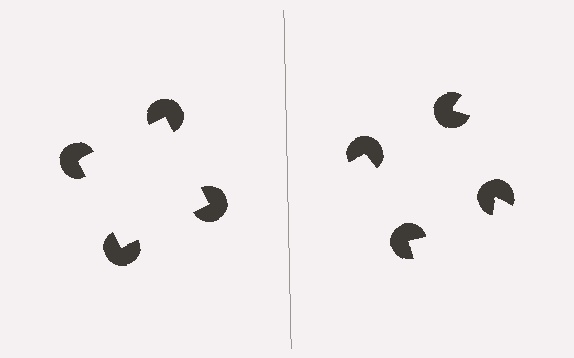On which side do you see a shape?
An illusory square appears on the left side. On the right side the wedge cuts are rotated, so no coherent shape forms.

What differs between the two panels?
The pac-man discs are positioned identically on both sides; only the wedge orientations differ. On the left they align to a square; on the right they are misaligned.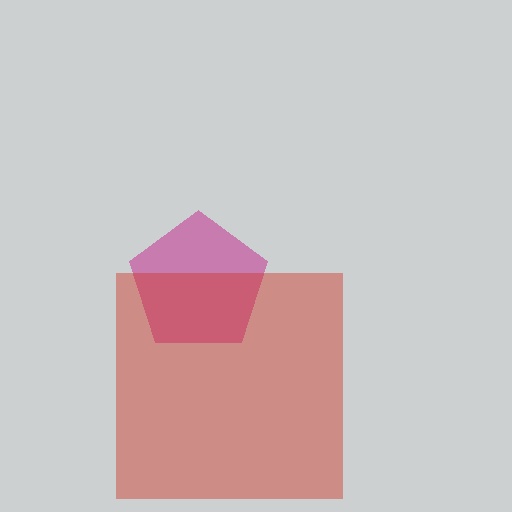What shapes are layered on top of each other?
The layered shapes are: a magenta pentagon, a red square.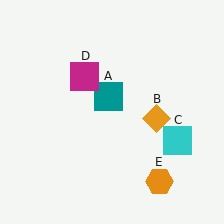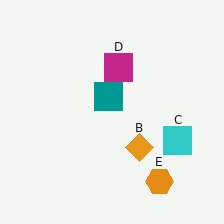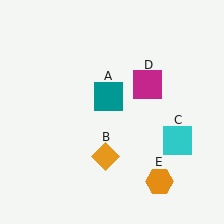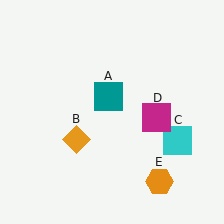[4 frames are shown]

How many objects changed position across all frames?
2 objects changed position: orange diamond (object B), magenta square (object D).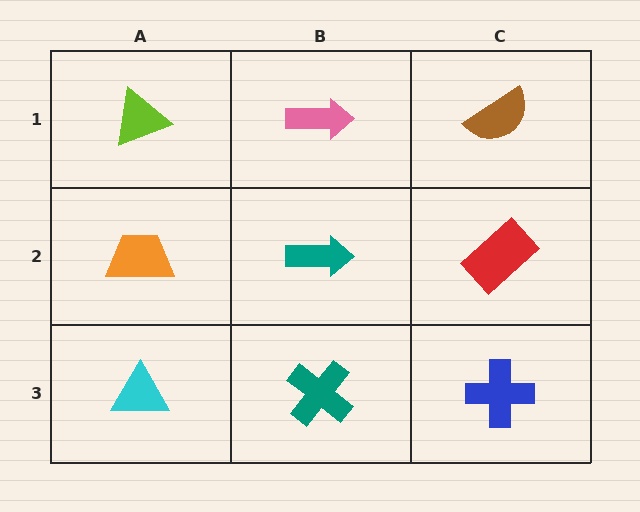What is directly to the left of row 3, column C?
A teal cross.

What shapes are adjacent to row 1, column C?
A red rectangle (row 2, column C), a pink arrow (row 1, column B).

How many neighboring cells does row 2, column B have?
4.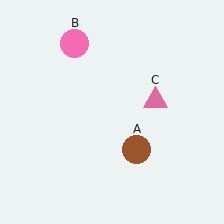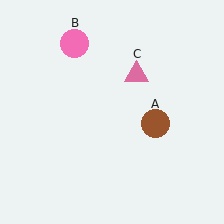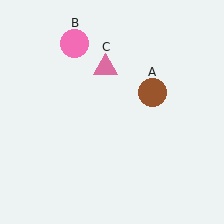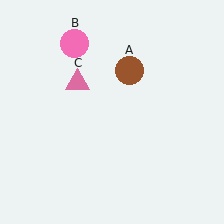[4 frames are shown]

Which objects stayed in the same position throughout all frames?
Pink circle (object B) remained stationary.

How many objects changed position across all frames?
2 objects changed position: brown circle (object A), pink triangle (object C).